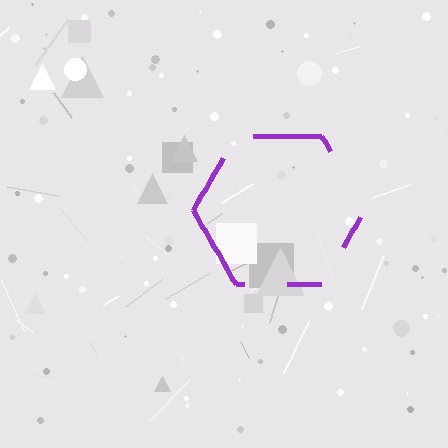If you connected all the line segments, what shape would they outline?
They would outline a hexagon.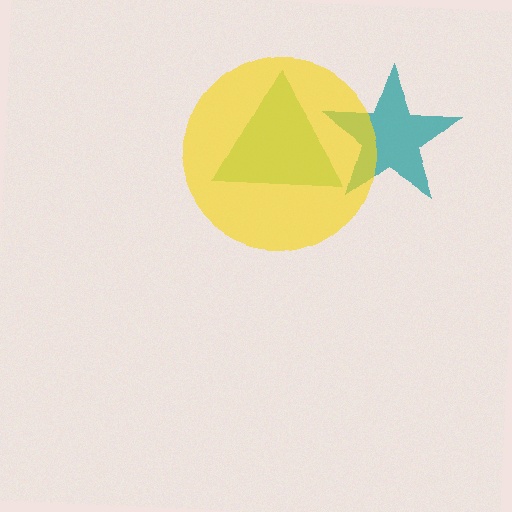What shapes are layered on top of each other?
The layered shapes are: a teal star, a green triangle, a yellow circle.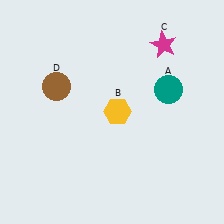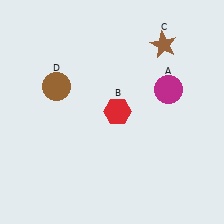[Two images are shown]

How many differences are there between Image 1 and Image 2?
There are 3 differences between the two images.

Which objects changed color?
A changed from teal to magenta. B changed from yellow to red. C changed from magenta to brown.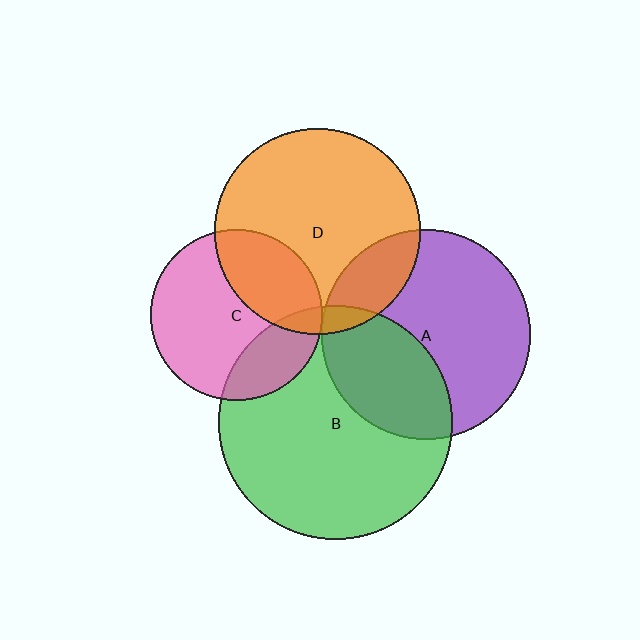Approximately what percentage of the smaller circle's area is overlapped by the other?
Approximately 30%.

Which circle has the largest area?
Circle B (green).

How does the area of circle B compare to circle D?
Approximately 1.3 times.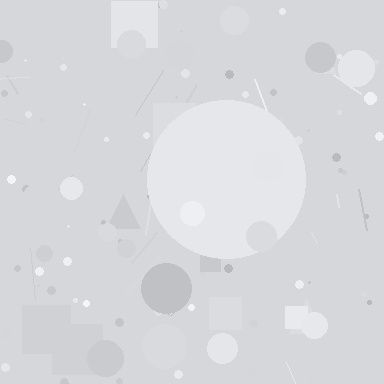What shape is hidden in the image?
A circle is hidden in the image.